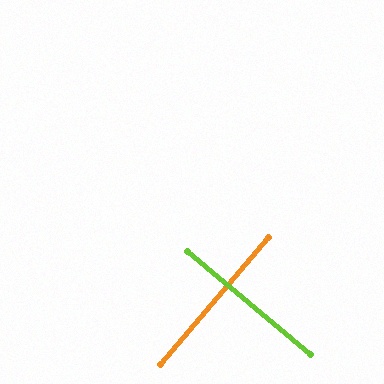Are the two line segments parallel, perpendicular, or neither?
Perpendicular — they meet at approximately 90°.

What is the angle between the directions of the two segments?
Approximately 90 degrees.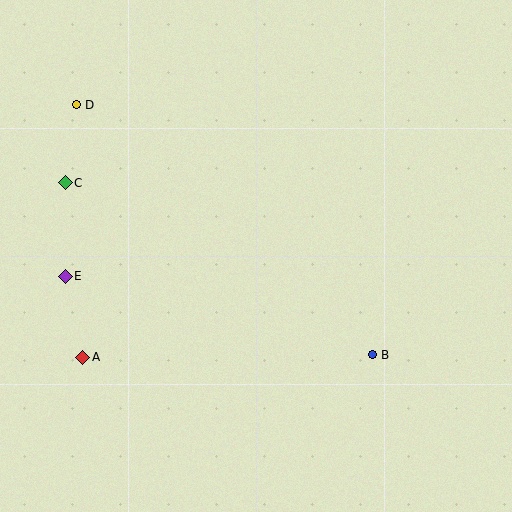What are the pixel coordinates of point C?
Point C is at (65, 183).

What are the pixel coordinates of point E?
Point E is at (65, 276).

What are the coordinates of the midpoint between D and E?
The midpoint between D and E is at (71, 191).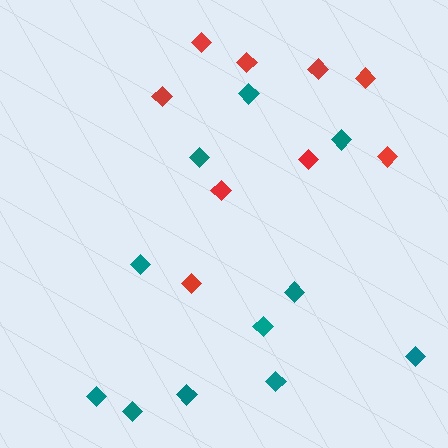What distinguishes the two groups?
There are 2 groups: one group of teal diamonds (11) and one group of red diamonds (9).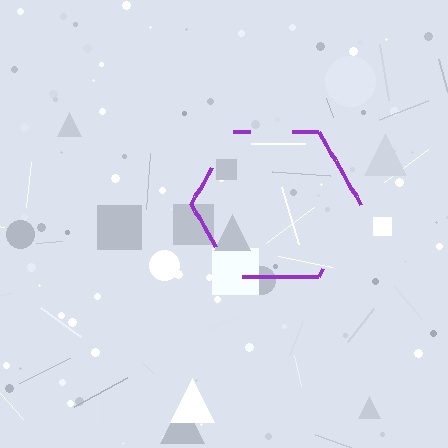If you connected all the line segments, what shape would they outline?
They would outline a hexagon.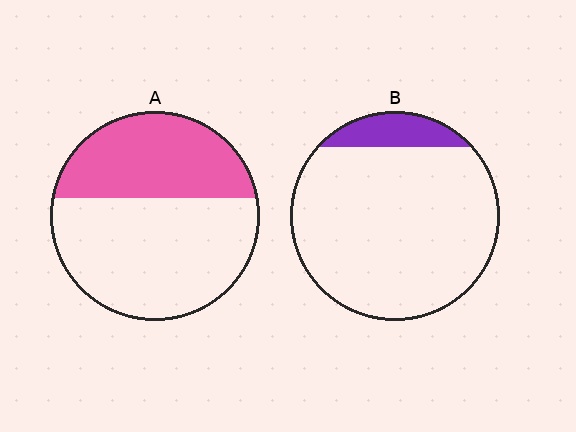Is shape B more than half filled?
No.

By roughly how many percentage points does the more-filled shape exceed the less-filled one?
By roughly 30 percentage points (A over B).